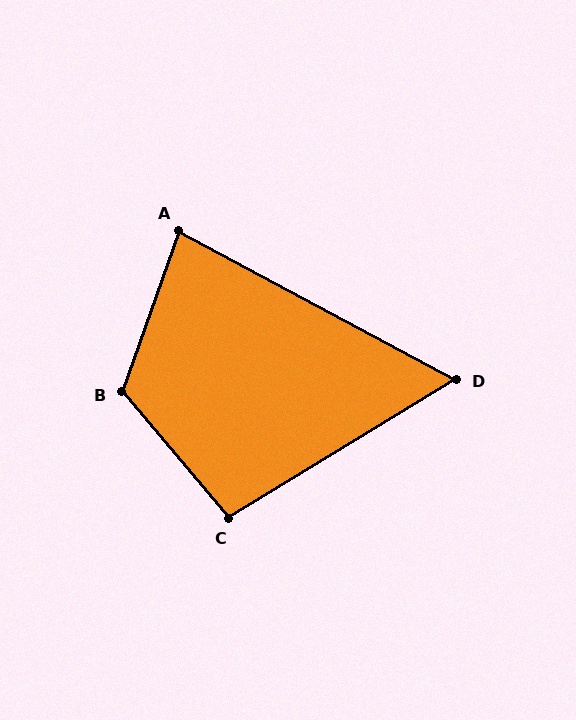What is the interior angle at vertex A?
Approximately 81 degrees (acute).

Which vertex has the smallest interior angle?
D, at approximately 60 degrees.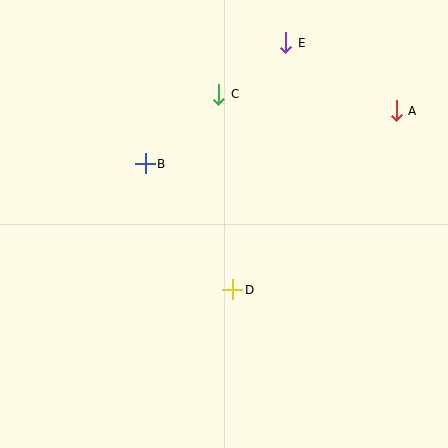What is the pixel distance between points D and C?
The distance between D and C is 196 pixels.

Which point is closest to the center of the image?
Point D at (233, 290) is closest to the center.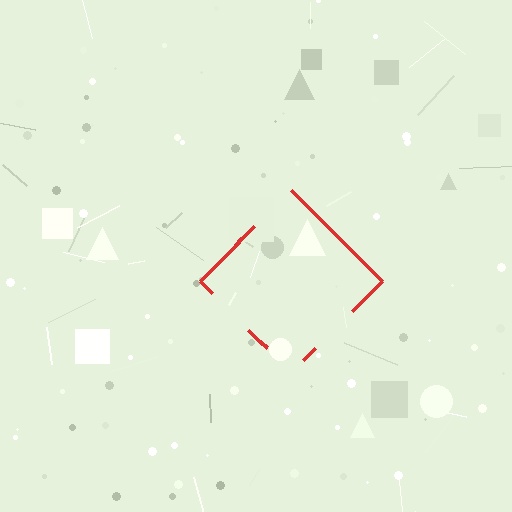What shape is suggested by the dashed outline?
The dashed outline suggests a diamond.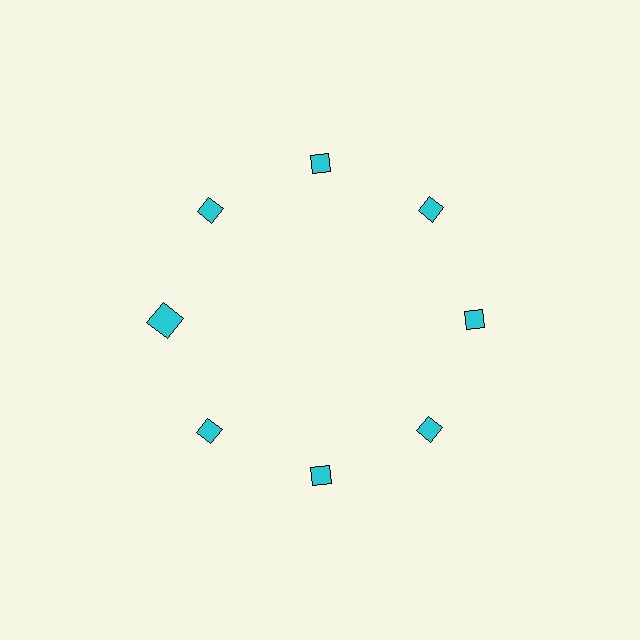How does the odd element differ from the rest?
It has a different shape: square instead of diamond.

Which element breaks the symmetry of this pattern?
The cyan square at roughly the 9 o'clock position breaks the symmetry. All other shapes are cyan diamonds.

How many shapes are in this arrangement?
There are 8 shapes arranged in a ring pattern.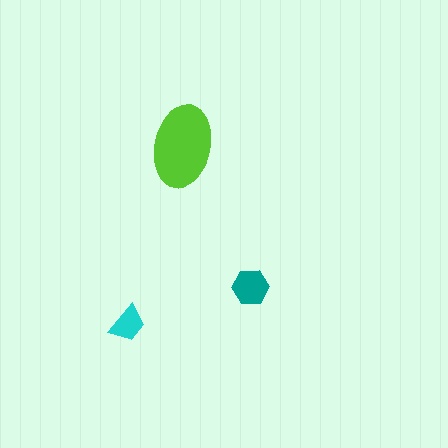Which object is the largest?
The lime ellipse.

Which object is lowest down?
The cyan trapezoid is bottommost.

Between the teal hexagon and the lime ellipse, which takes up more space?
The lime ellipse.